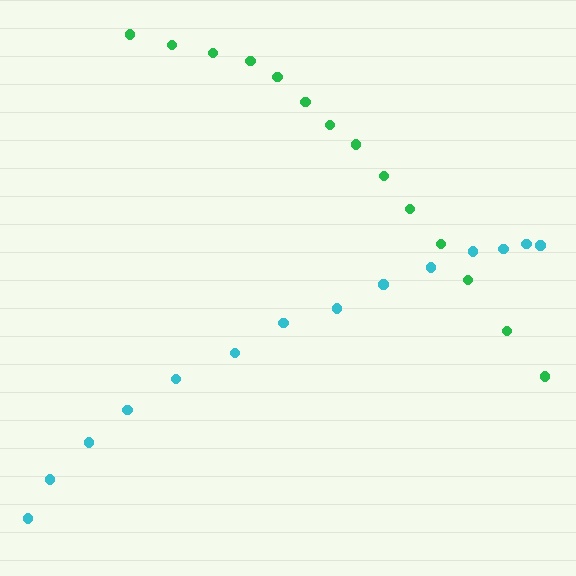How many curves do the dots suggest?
There are 2 distinct paths.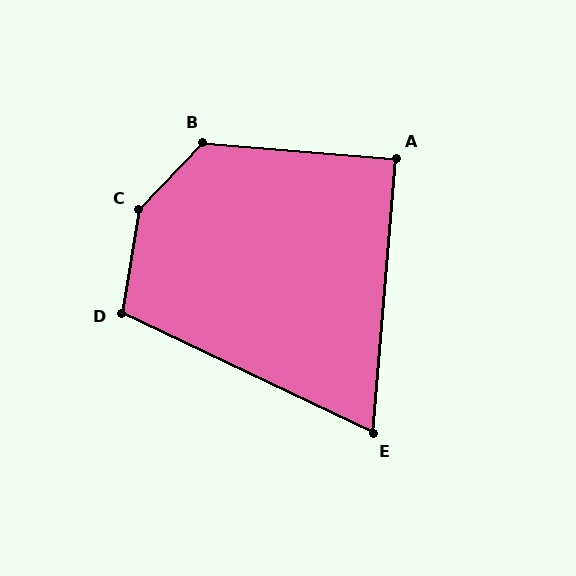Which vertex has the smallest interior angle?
E, at approximately 69 degrees.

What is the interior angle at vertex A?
Approximately 90 degrees (approximately right).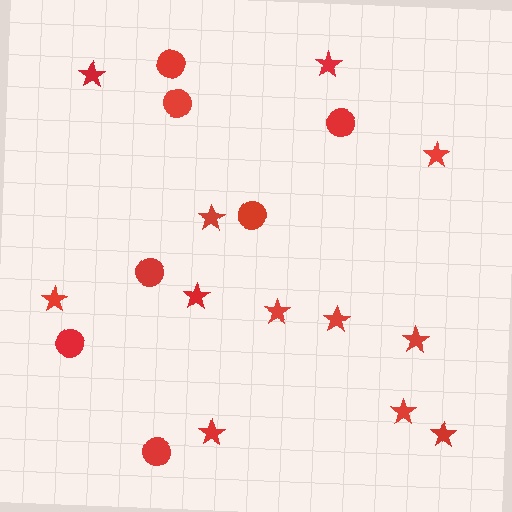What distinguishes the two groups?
There are 2 groups: one group of circles (7) and one group of stars (12).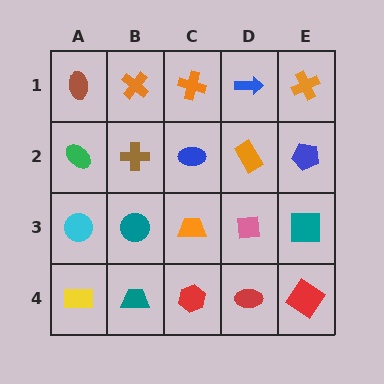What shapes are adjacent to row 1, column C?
A blue ellipse (row 2, column C), an orange cross (row 1, column B), a blue arrow (row 1, column D).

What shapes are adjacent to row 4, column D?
A pink square (row 3, column D), a red hexagon (row 4, column C), a red diamond (row 4, column E).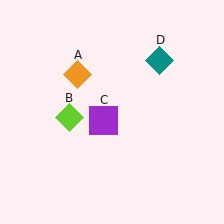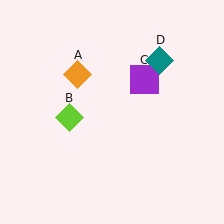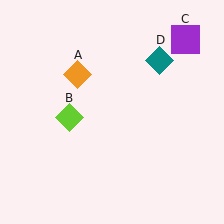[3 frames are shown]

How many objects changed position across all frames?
1 object changed position: purple square (object C).